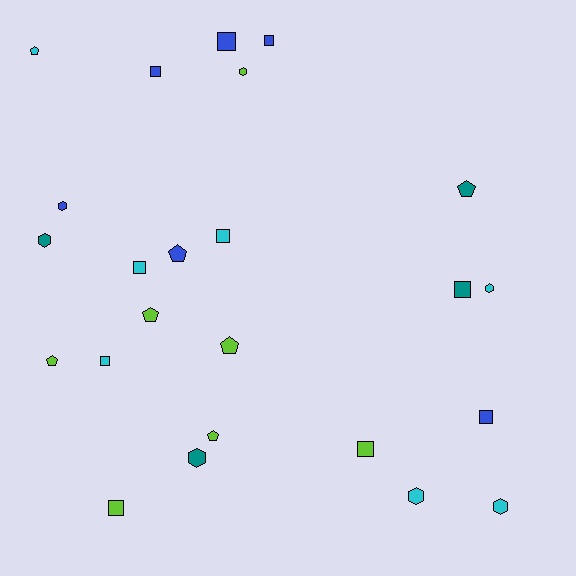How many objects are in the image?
There are 24 objects.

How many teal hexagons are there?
There are 2 teal hexagons.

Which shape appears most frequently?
Square, with 10 objects.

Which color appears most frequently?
Cyan, with 7 objects.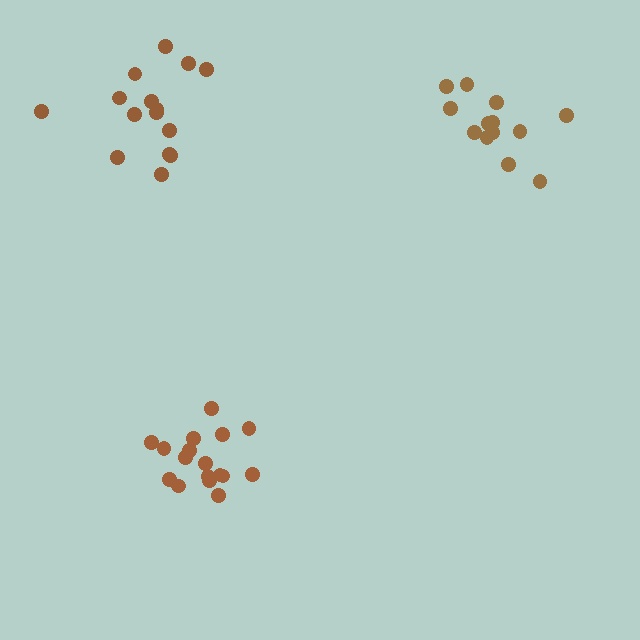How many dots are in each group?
Group 1: 15 dots, Group 2: 17 dots, Group 3: 13 dots (45 total).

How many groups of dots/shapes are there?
There are 3 groups.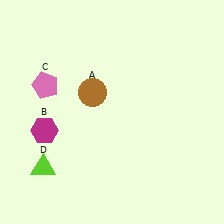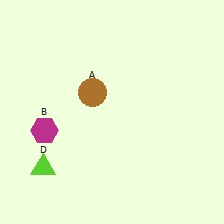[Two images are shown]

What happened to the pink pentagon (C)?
The pink pentagon (C) was removed in Image 2. It was in the top-left area of Image 1.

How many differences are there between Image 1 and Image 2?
There is 1 difference between the two images.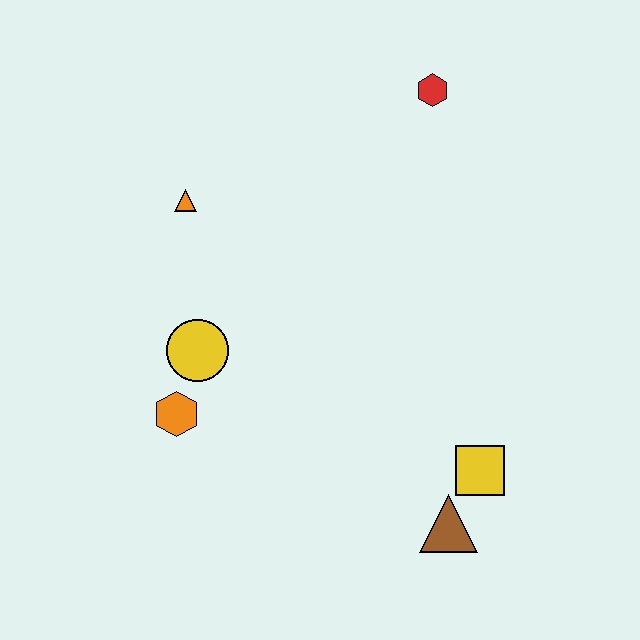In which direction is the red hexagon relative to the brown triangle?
The red hexagon is above the brown triangle.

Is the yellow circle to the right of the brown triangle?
No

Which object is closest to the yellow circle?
The orange hexagon is closest to the yellow circle.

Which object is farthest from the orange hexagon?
The red hexagon is farthest from the orange hexagon.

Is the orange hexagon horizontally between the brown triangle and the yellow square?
No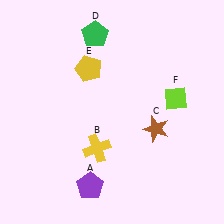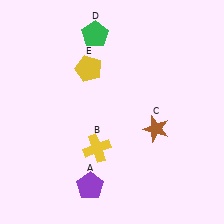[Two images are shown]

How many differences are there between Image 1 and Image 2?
There is 1 difference between the two images.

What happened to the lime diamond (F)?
The lime diamond (F) was removed in Image 2. It was in the top-right area of Image 1.